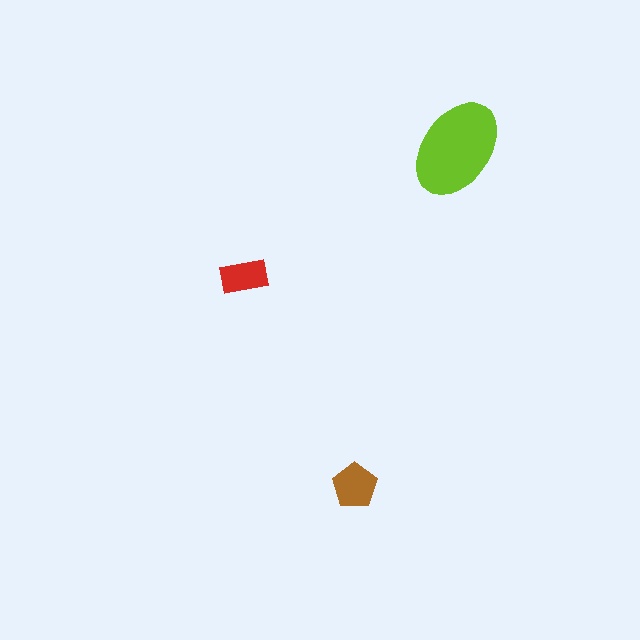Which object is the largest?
The lime ellipse.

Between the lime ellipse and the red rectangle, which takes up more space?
The lime ellipse.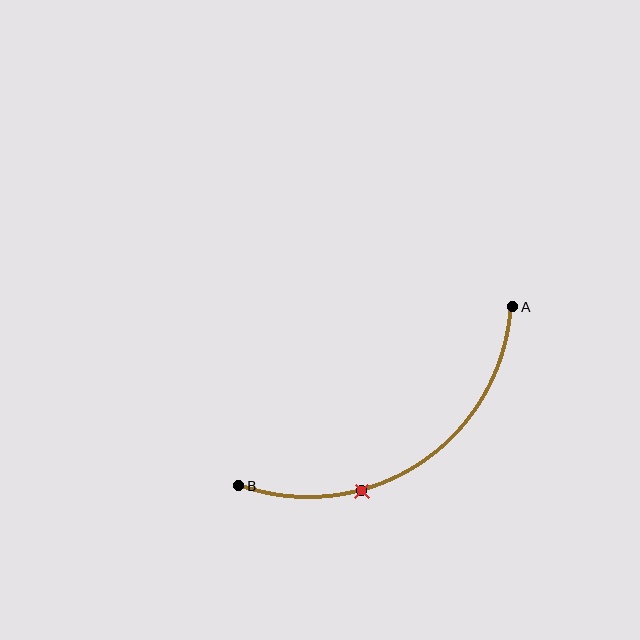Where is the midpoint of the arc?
The arc midpoint is the point on the curve farthest from the straight line joining A and B. It sits below that line.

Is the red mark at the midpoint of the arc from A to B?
No. The red mark lies on the arc but is closer to endpoint B. The arc midpoint would be at the point on the curve equidistant along the arc from both A and B.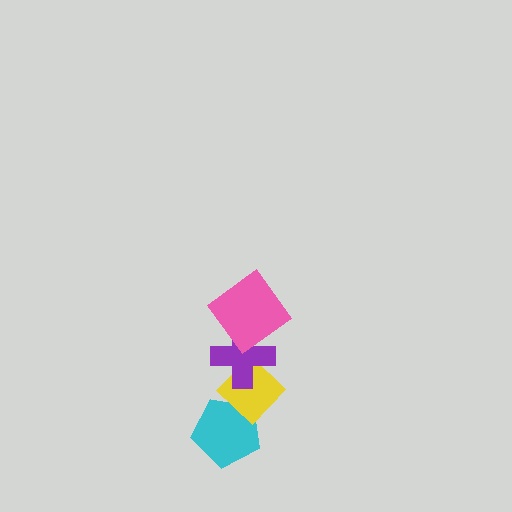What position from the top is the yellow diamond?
The yellow diamond is 3rd from the top.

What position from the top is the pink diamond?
The pink diamond is 1st from the top.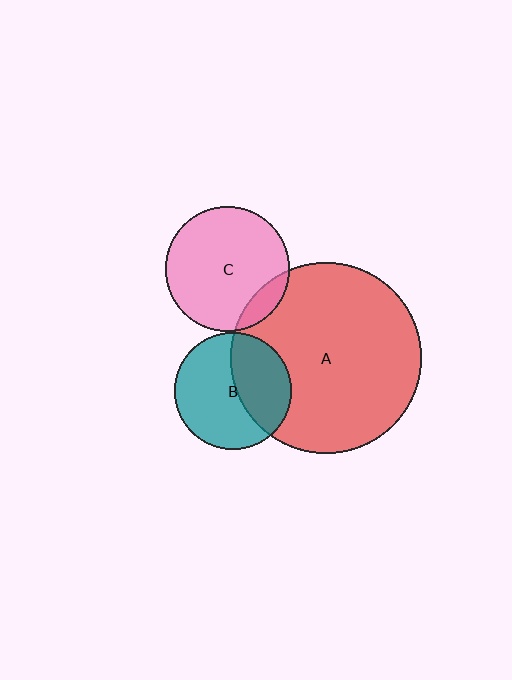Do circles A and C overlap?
Yes.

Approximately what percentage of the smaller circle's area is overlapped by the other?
Approximately 10%.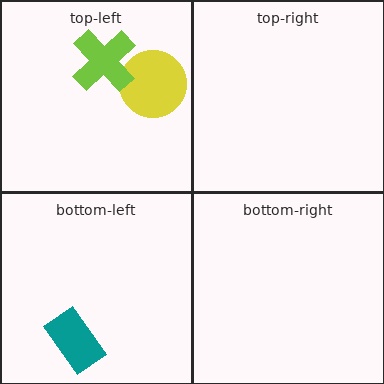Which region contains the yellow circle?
The top-left region.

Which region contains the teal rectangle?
The bottom-left region.